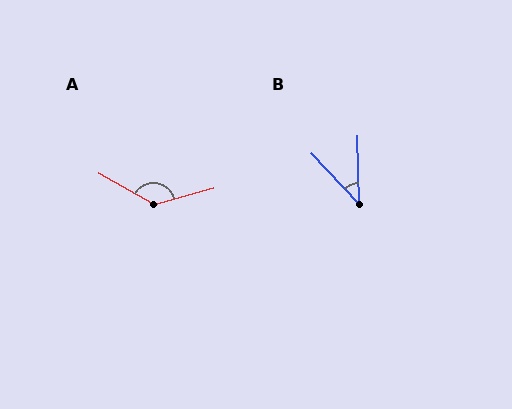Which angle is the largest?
A, at approximately 135 degrees.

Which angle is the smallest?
B, at approximately 42 degrees.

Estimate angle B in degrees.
Approximately 42 degrees.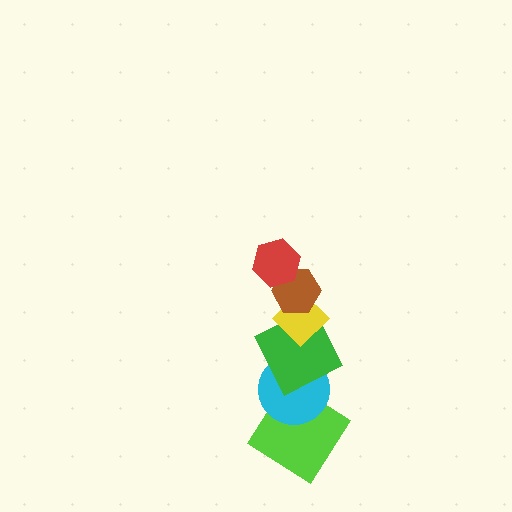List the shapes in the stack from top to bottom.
From top to bottom: the red hexagon, the brown hexagon, the yellow diamond, the green square, the cyan circle, the lime diamond.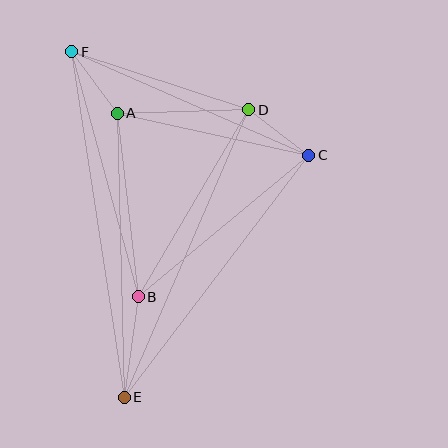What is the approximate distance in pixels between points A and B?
The distance between A and B is approximately 185 pixels.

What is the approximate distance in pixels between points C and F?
The distance between C and F is approximately 258 pixels.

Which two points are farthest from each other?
Points E and F are farthest from each other.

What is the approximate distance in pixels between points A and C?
The distance between A and C is approximately 196 pixels.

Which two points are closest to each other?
Points C and D are closest to each other.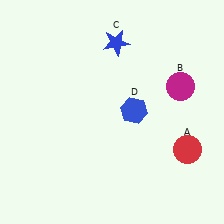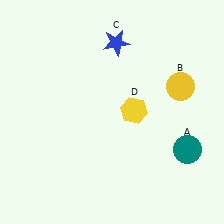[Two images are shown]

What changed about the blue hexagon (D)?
In Image 1, D is blue. In Image 2, it changed to yellow.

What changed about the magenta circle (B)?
In Image 1, B is magenta. In Image 2, it changed to yellow.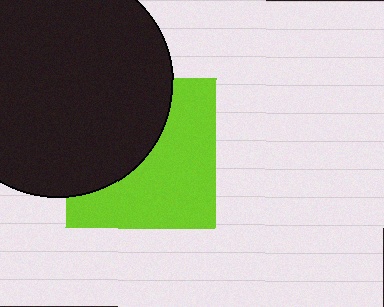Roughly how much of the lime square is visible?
About half of it is visible (roughly 55%).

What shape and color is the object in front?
The object in front is a black circle.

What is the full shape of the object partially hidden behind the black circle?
The partially hidden object is a lime square.